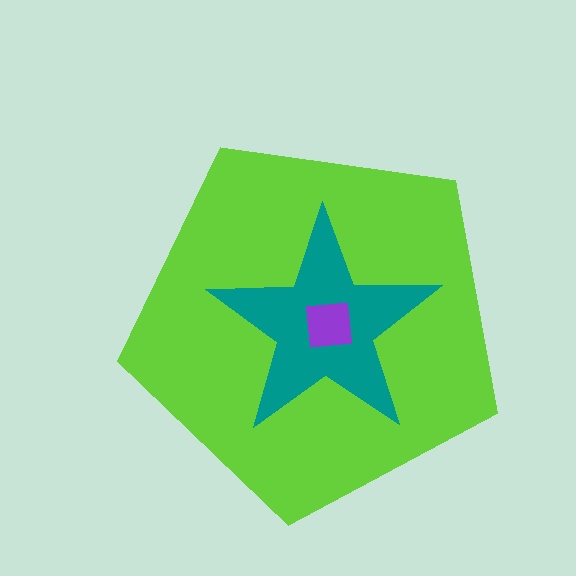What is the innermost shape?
The purple square.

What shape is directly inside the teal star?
The purple square.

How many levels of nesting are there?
3.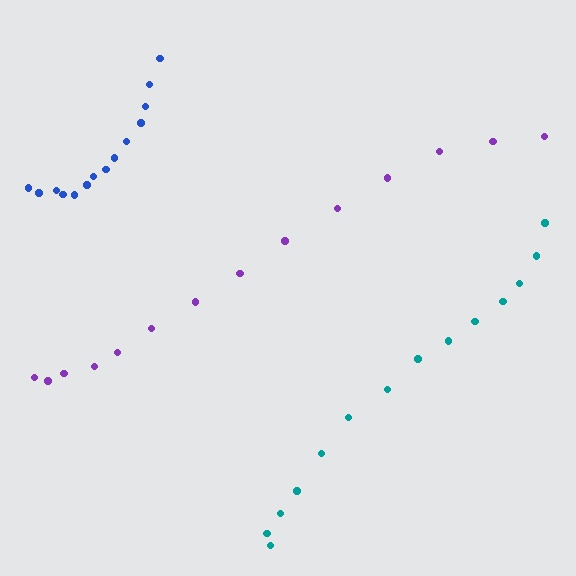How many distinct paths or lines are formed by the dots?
There are 3 distinct paths.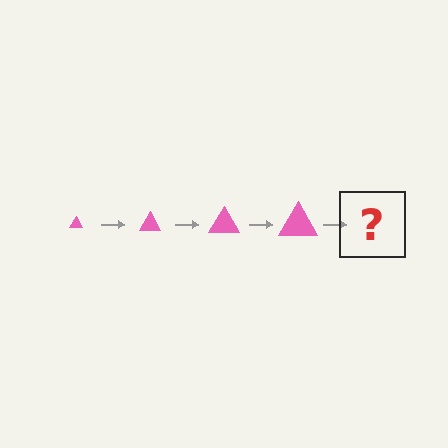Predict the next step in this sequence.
The next step is a pink triangle, larger than the previous one.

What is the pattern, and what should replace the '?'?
The pattern is that the triangle gets progressively larger each step. The '?' should be a pink triangle, larger than the previous one.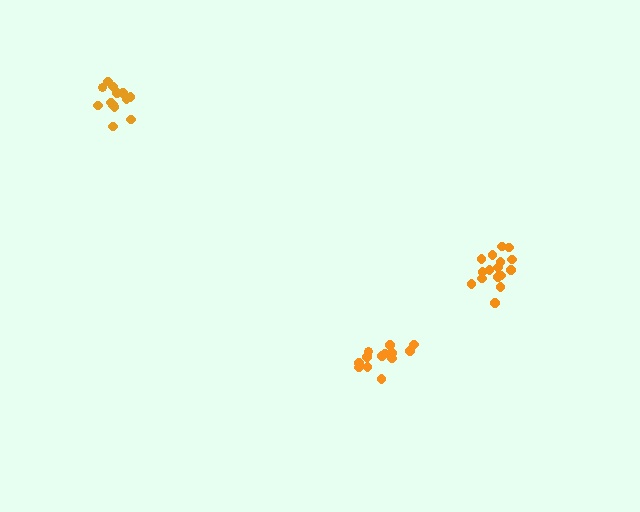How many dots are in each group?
Group 1: 16 dots, Group 2: 13 dots, Group 3: 13 dots (42 total).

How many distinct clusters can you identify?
There are 3 distinct clusters.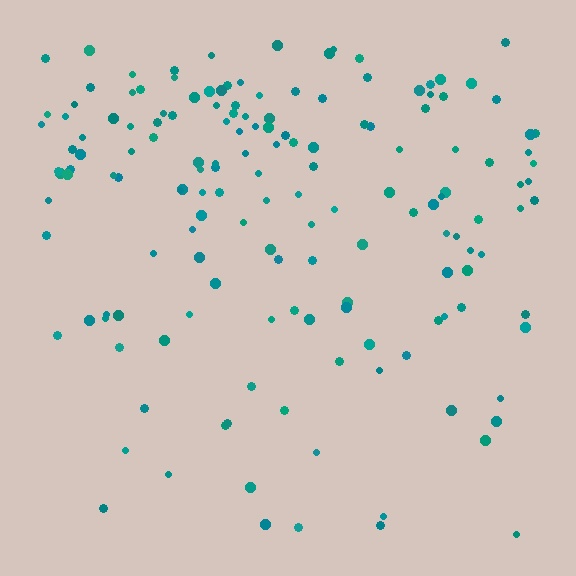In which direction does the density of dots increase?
From bottom to top, with the top side densest.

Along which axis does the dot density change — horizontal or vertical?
Vertical.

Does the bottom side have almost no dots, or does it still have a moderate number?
Still a moderate number, just noticeably fewer than the top.